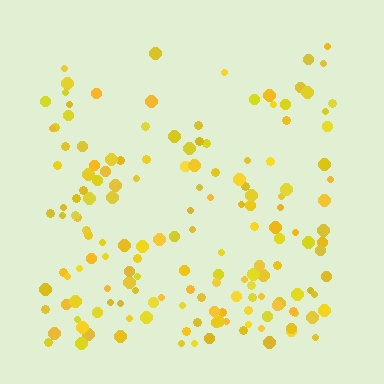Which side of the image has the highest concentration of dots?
The bottom.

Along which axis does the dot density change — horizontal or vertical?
Vertical.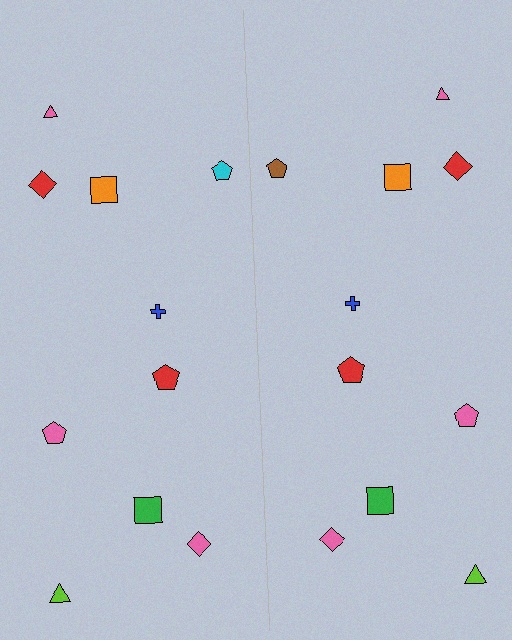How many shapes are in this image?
There are 20 shapes in this image.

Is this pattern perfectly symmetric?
No, the pattern is not perfectly symmetric. The brown pentagon on the right side breaks the symmetry — its mirror counterpart is cyan.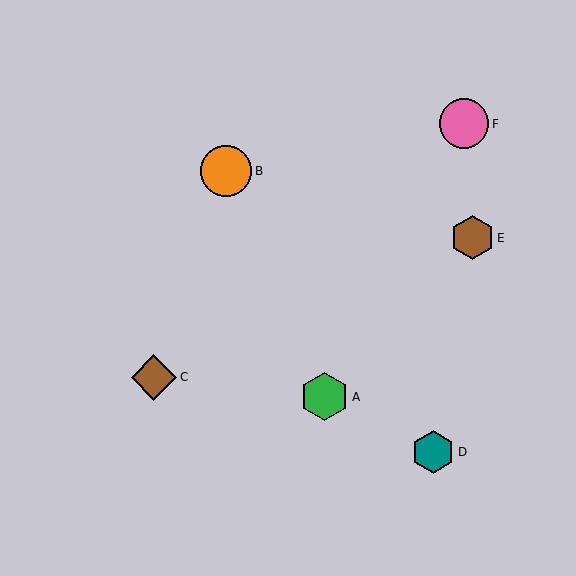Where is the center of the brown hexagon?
The center of the brown hexagon is at (473, 238).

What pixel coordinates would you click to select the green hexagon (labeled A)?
Click at (325, 397) to select the green hexagon A.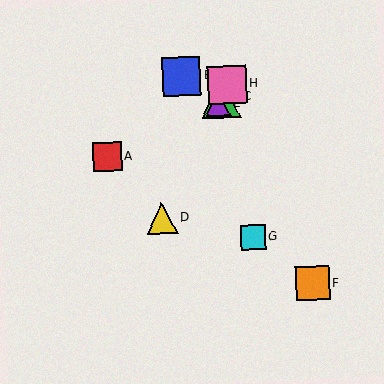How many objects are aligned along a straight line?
4 objects (C, D, E, H) are aligned along a straight line.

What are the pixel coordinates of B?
Object B is at (181, 76).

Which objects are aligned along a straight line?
Objects C, D, E, H are aligned along a straight line.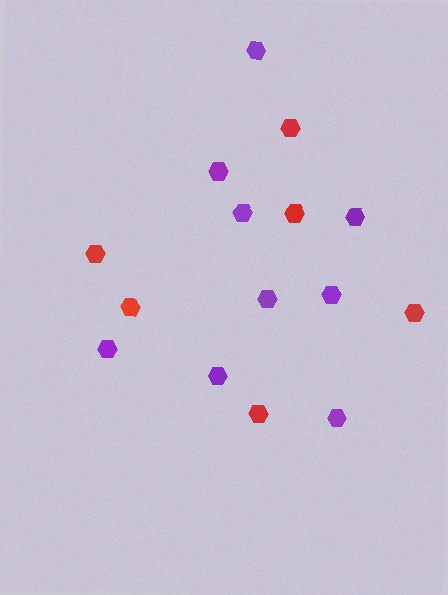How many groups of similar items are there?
There are 2 groups: one group of purple hexagons (9) and one group of red hexagons (6).